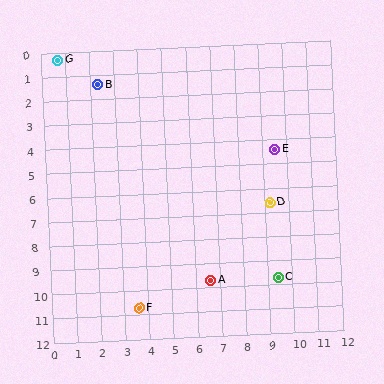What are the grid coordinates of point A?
Point A is at approximately (6.6, 9.7).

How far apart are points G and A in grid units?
Points G and A are about 11.1 grid units apart.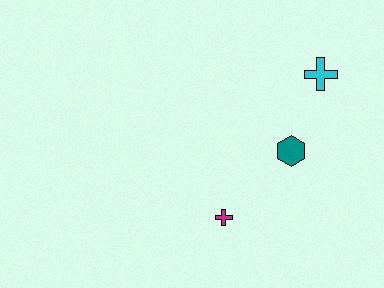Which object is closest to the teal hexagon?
The cyan cross is closest to the teal hexagon.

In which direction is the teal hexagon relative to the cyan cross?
The teal hexagon is below the cyan cross.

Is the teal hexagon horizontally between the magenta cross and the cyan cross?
Yes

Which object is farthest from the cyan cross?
The magenta cross is farthest from the cyan cross.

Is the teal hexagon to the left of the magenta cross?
No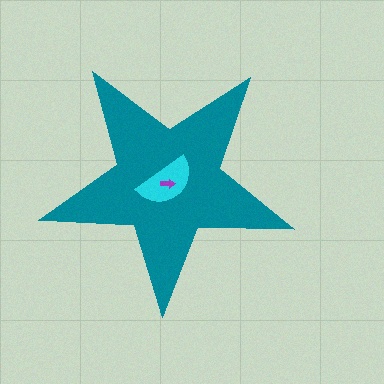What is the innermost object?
The purple arrow.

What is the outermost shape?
The teal star.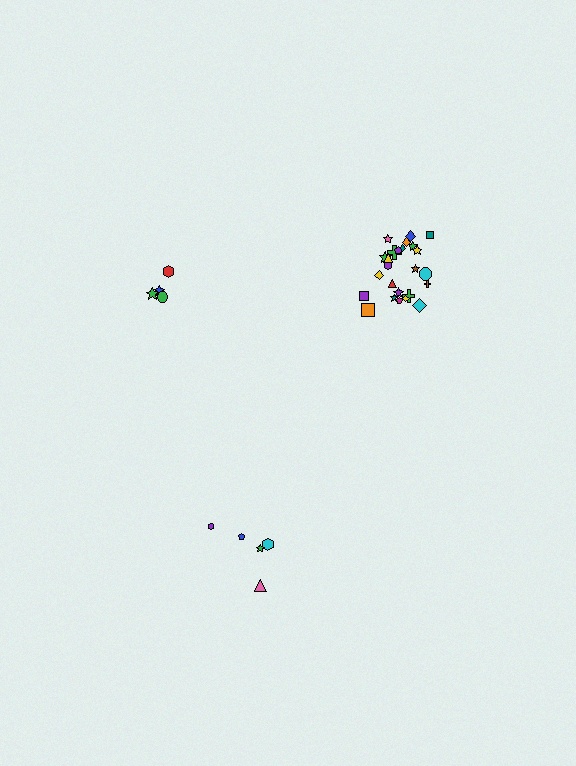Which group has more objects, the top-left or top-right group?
The top-right group.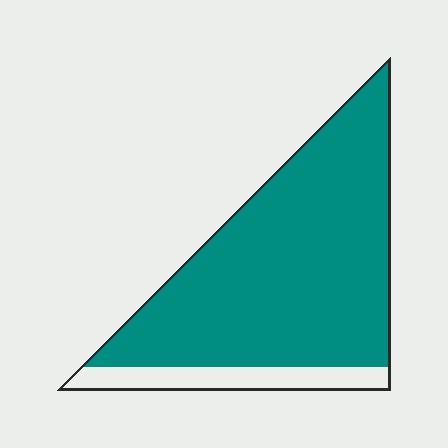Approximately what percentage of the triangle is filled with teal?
Approximately 85%.